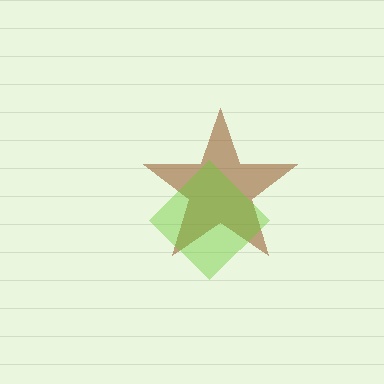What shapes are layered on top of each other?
The layered shapes are: a brown star, a lime diamond.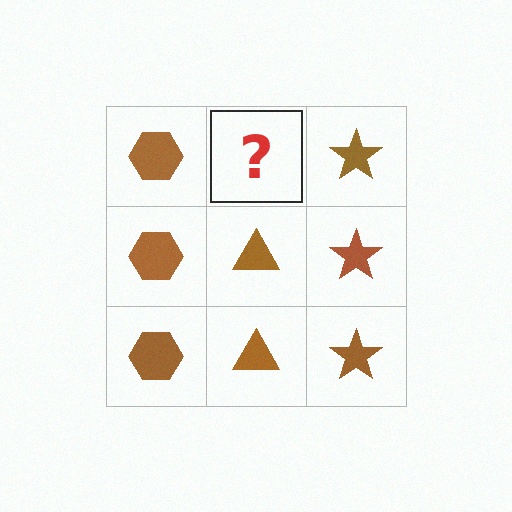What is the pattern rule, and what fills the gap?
The rule is that each column has a consistent shape. The gap should be filled with a brown triangle.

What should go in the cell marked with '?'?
The missing cell should contain a brown triangle.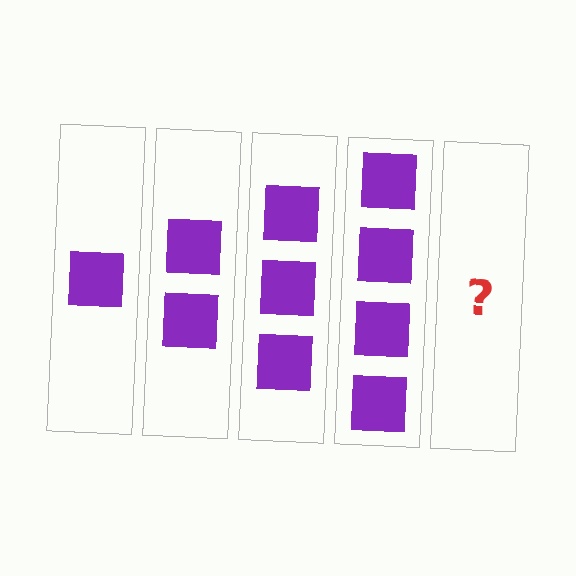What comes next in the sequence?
The next element should be 5 squares.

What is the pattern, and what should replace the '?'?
The pattern is that each step adds one more square. The '?' should be 5 squares.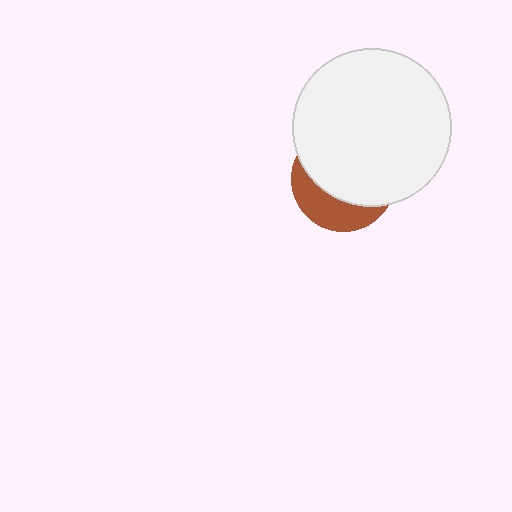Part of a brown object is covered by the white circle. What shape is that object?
It is a circle.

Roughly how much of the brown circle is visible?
A small part of it is visible (roughly 32%).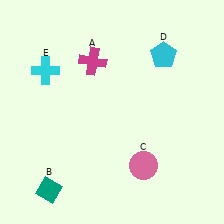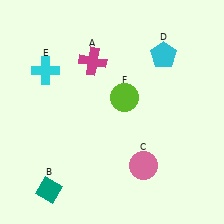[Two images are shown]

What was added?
A lime circle (F) was added in Image 2.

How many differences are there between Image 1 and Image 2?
There is 1 difference between the two images.